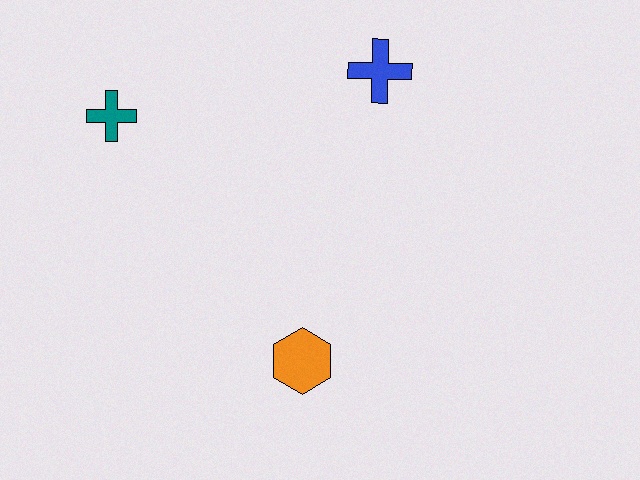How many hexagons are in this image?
There is 1 hexagon.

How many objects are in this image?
There are 3 objects.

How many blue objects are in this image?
There is 1 blue object.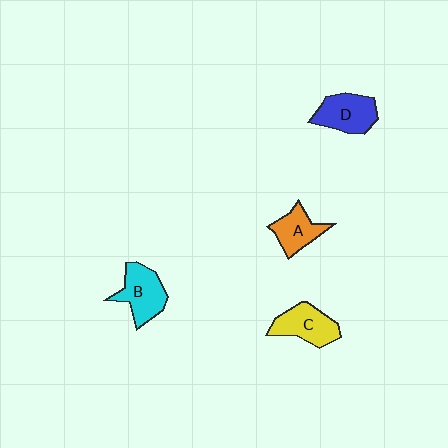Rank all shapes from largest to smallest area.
From largest to smallest: B (cyan), D (blue), C (yellow), A (orange).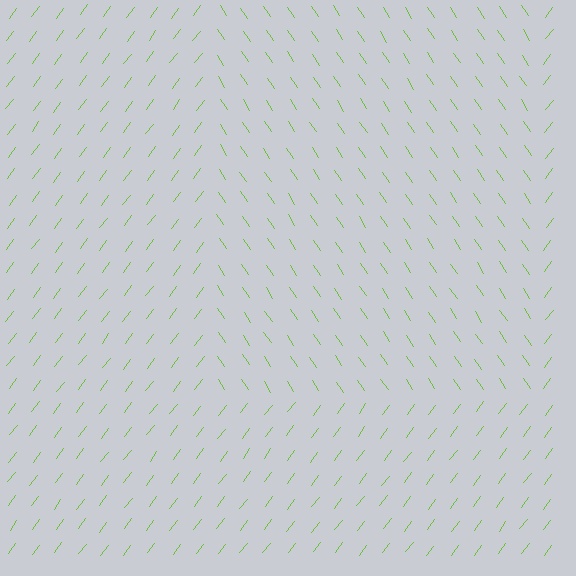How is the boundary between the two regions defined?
The boundary is defined purely by a change in line orientation (approximately 70 degrees difference). All lines are the same color and thickness.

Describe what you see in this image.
The image is filled with small lime line segments. A rectangle region in the image has lines oriented differently from the surrounding lines, creating a visible texture boundary.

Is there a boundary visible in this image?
Yes, there is a texture boundary formed by a change in line orientation.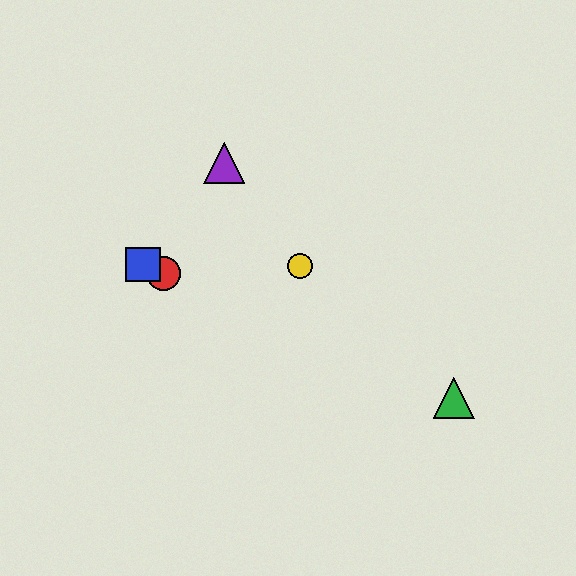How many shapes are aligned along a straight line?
3 shapes (the red circle, the blue square, the green triangle) are aligned along a straight line.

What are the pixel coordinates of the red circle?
The red circle is at (163, 273).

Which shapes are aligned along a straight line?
The red circle, the blue square, the green triangle are aligned along a straight line.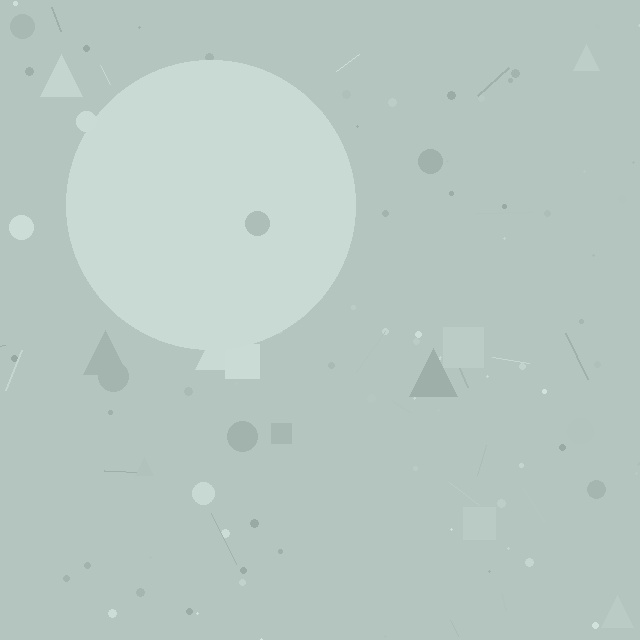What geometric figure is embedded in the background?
A circle is embedded in the background.